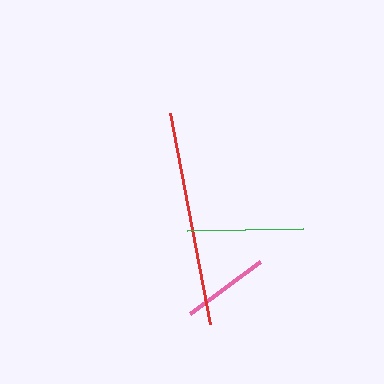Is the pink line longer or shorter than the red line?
The red line is longer than the pink line.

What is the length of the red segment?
The red segment is approximately 215 pixels long.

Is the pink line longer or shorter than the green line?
The green line is longer than the pink line.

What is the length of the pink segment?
The pink segment is approximately 87 pixels long.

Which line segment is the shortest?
The pink line is the shortest at approximately 87 pixels.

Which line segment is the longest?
The red line is the longest at approximately 215 pixels.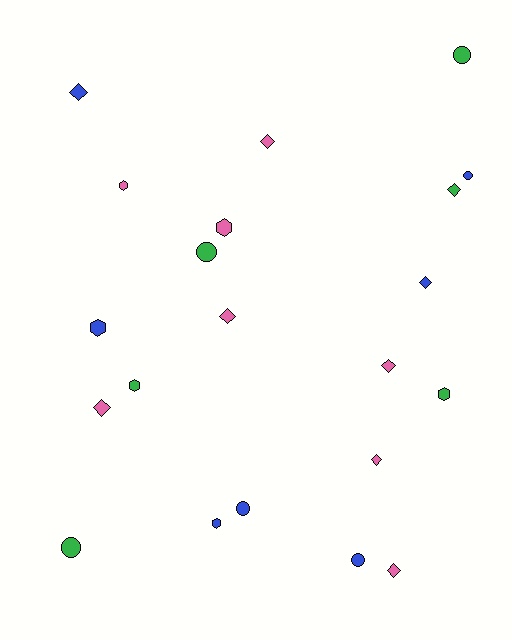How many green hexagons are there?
There are 2 green hexagons.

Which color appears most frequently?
Pink, with 8 objects.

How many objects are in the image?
There are 21 objects.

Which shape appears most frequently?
Diamond, with 9 objects.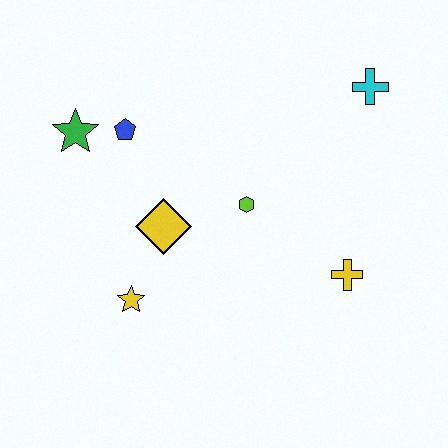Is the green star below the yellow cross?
No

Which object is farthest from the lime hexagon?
The green star is farthest from the lime hexagon.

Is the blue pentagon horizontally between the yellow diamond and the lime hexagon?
No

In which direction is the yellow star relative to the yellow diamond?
The yellow star is below the yellow diamond.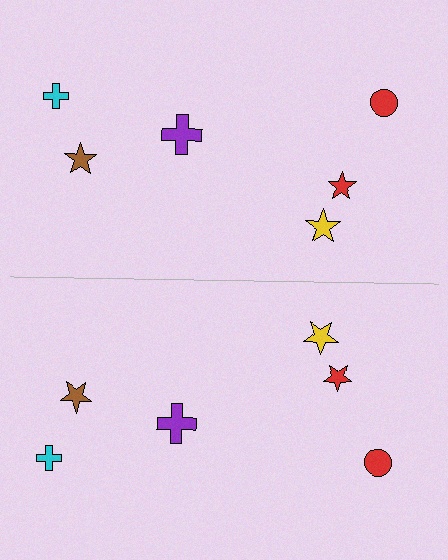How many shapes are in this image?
There are 12 shapes in this image.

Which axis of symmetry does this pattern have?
The pattern has a horizontal axis of symmetry running through the center of the image.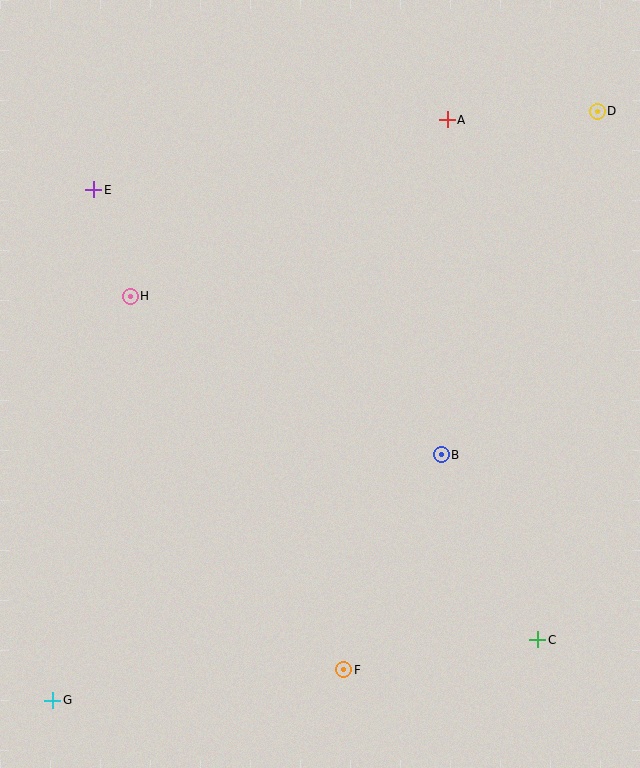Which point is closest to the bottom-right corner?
Point C is closest to the bottom-right corner.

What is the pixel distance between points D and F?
The distance between D and F is 613 pixels.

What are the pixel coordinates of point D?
Point D is at (597, 111).